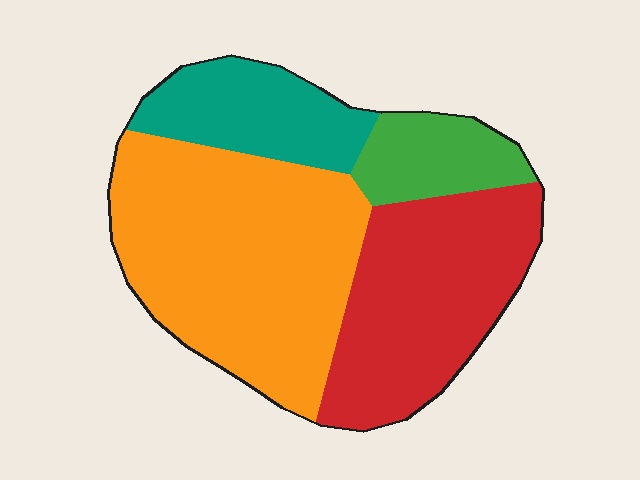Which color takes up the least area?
Green, at roughly 10%.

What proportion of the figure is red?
Red covers roughly 30% of the figure.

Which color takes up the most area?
Orange, at roughly 45%.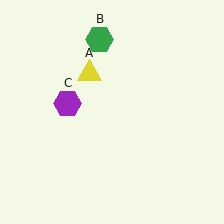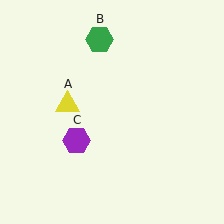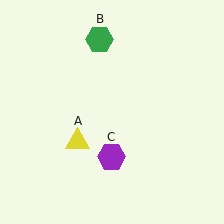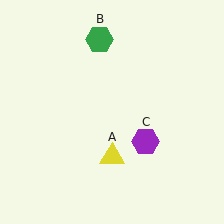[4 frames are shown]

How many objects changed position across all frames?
2 objects changed position: yellow triangle (object A), purple hexagon (object C).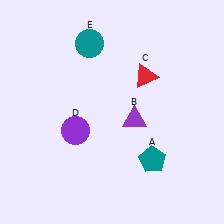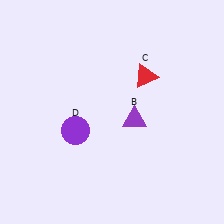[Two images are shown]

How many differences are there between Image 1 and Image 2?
There are 2 differences between the two images.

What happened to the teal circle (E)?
The teal circle (E) was removed in Image 2. It was in the top-left area of Image 1.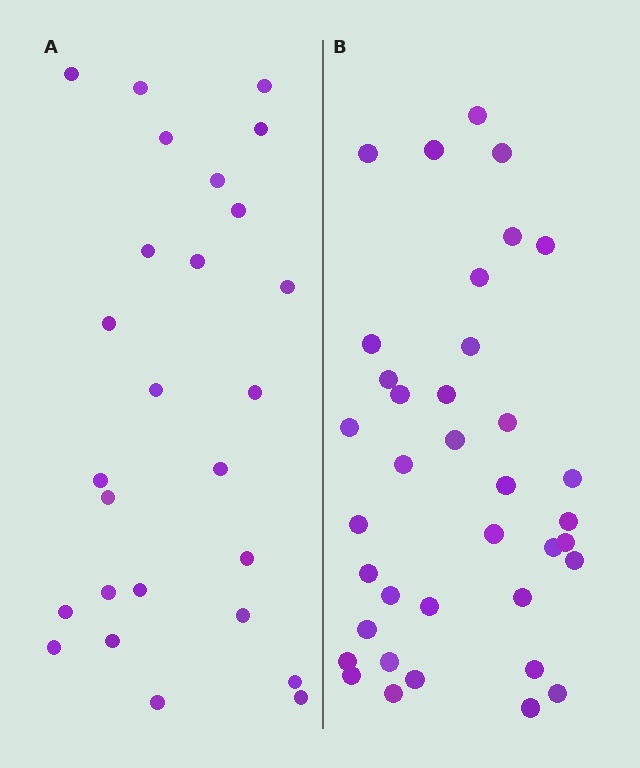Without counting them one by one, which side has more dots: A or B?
Region B (the right region) has more dots.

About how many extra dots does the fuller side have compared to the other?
Region B has roughly 12 or so more dots than region A.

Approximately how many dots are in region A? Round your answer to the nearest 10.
About 30 dots. (The exact count is 26, which rounds to 30.)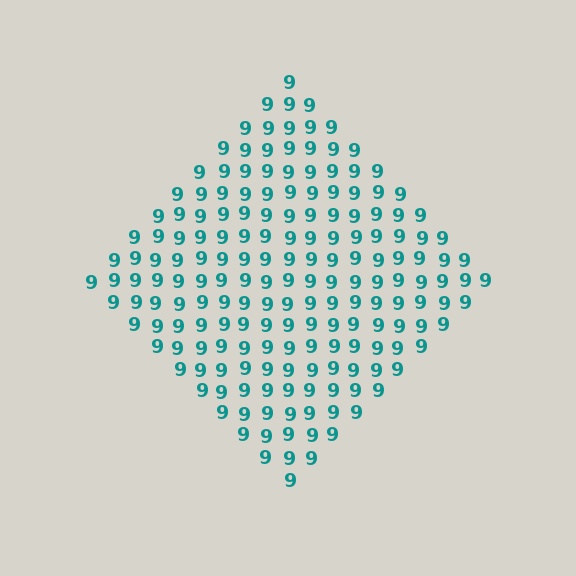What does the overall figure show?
The overall figure shows a diamond.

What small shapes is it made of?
It is made of small digit 9's.